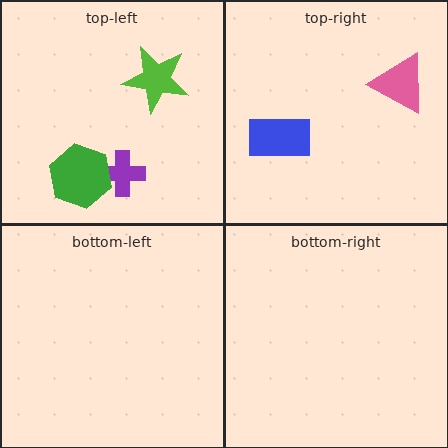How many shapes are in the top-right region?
2.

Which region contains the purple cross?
The top-left region.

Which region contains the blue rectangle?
The top-right region.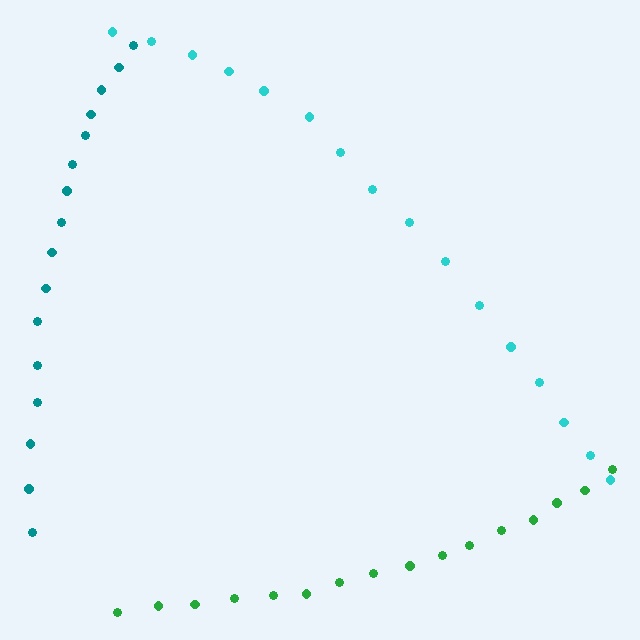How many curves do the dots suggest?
There are 3 distinct paths.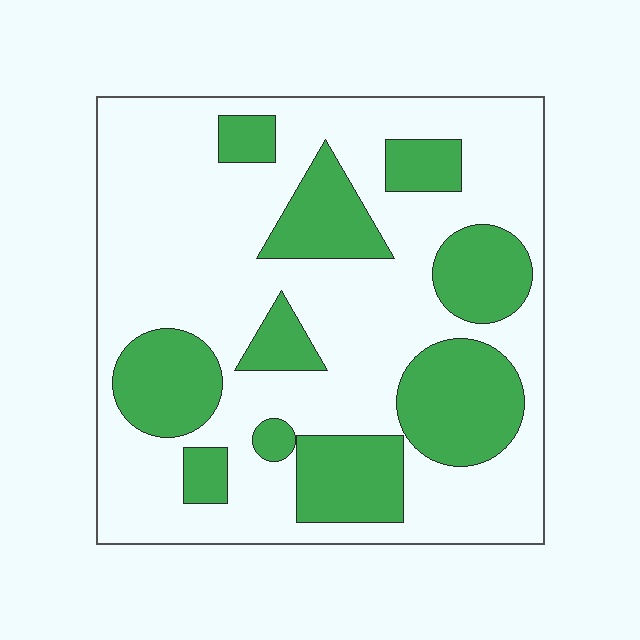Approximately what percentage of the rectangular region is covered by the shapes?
Approximately 30%.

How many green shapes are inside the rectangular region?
10.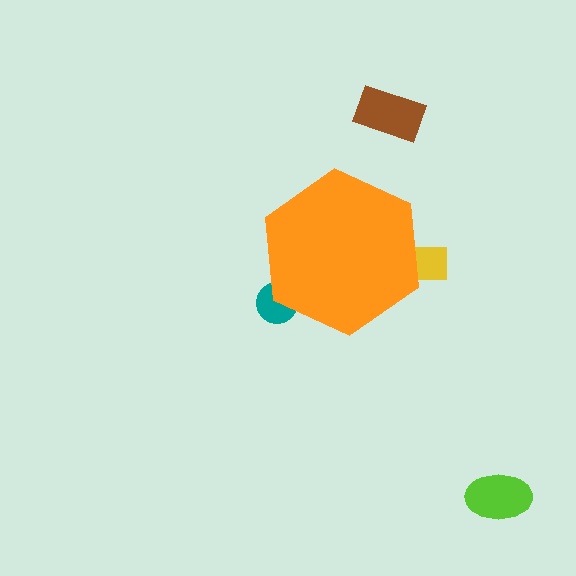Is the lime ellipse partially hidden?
No, the lime ellipse is fully visible.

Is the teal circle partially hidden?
Yes, the teal circle is partially hidden behind the orange hexagon.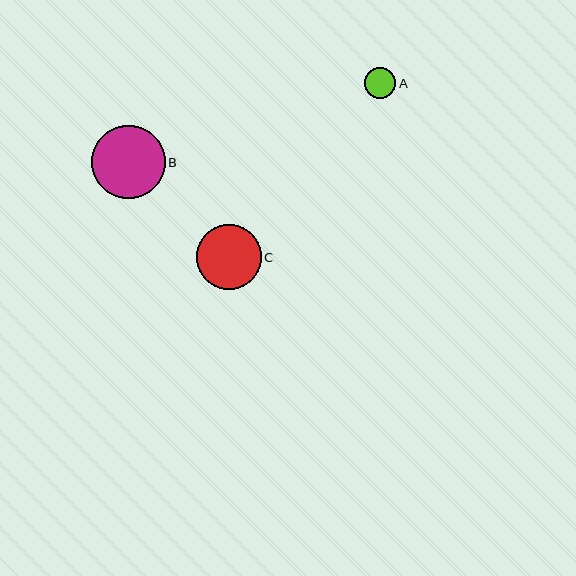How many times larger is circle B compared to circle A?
Circle B is approximately 2.3 times the size of circle A.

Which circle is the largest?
Circle B is the largest with a size of approximately 74 pixels.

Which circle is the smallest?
Circle A is the smallest with a size of approximately 31 pixels.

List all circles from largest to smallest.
From largest to smallest: B, C, A.